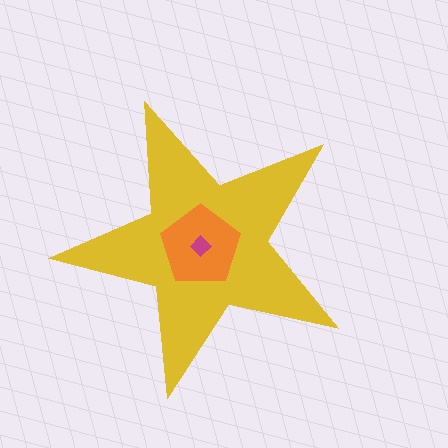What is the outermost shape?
The yellow star.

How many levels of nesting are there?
3.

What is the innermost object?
The magenta diamond.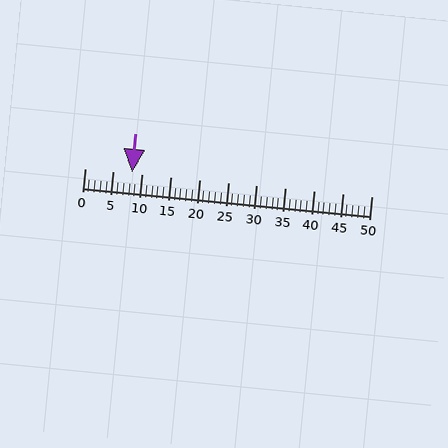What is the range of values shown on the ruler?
The ruler shows values from 0 to 50.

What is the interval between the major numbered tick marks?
The major tick marks are spaced 5 units apart.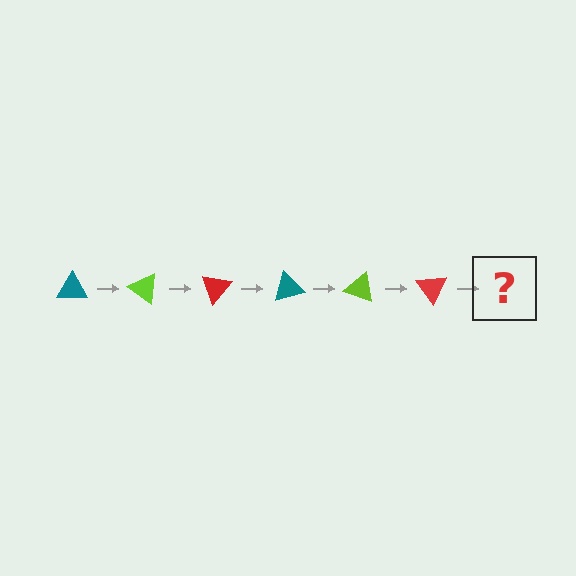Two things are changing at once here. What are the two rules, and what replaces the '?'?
The two rules are that it rotates 35 degrees each step and the color cycles through teal, lime, and red. The '?' should be a teal triangle, rotated 210 degrees from the start.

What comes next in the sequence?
The next element should be a teal triangle, rotated 210 degrees from the start.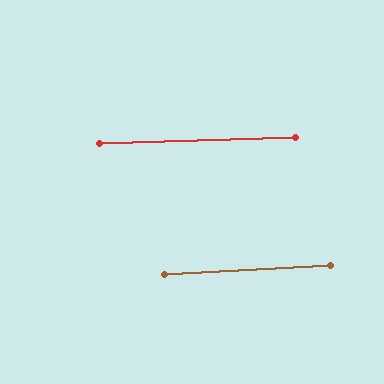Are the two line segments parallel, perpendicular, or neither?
Parallel — their directions differ by only 1.4°.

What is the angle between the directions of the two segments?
Approximately 1 degree.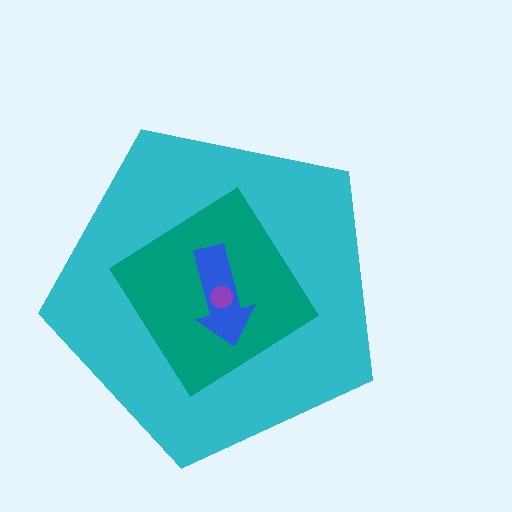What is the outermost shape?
The cyan pentagon.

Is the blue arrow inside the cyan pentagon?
Yes.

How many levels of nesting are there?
4.